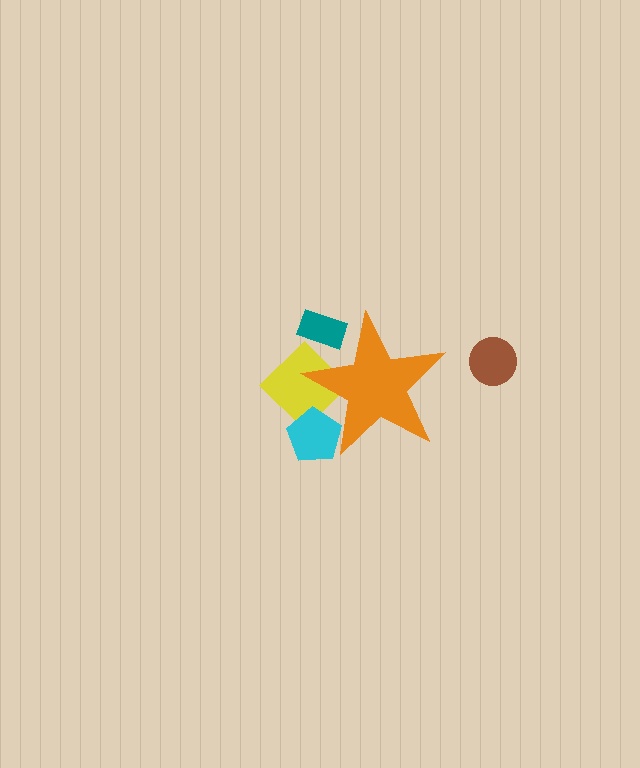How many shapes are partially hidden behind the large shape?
4 shapes are partially hidden.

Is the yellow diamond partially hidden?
Yes, the yellow diamond is partially hidden behind the orange star.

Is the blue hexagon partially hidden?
Yes, the blue hexagon is partially hidden behind the orange star.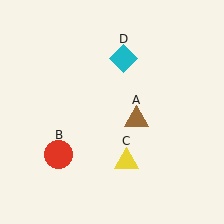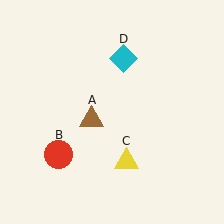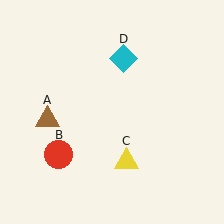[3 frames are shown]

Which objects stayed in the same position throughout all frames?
Red circle (object B) and yellow triangle (object C) and cyan diamond (object D) remained stationary.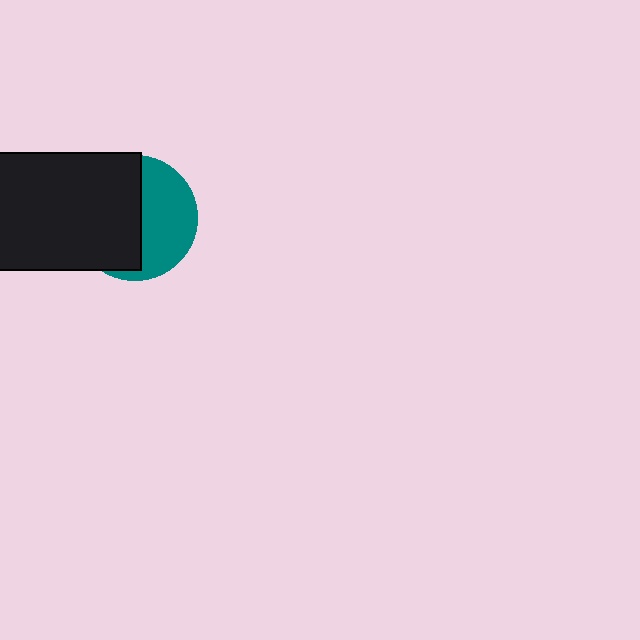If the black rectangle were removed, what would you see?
You would see the complete teal circle.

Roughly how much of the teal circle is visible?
About half of it is visible (roughly 46%).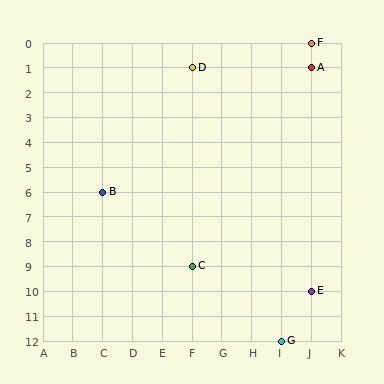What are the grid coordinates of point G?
Point G is at grid coordinates (I, 12).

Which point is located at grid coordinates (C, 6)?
Point B is at (C, 6).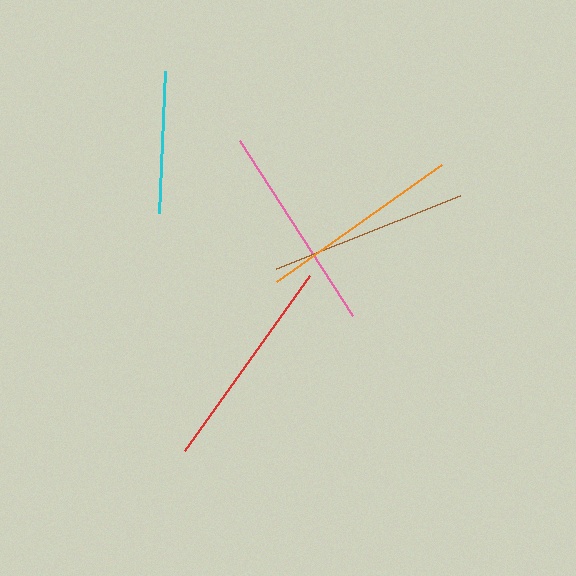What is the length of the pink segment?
The pink segment is approximately 208 pixels long.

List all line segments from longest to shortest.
From longest to shortest: red, pink, orange, brown, cyan.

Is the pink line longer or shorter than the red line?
The red line is longer than the pink line.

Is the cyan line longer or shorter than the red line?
The red line is longer than the cyan line.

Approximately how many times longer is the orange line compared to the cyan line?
The orange line is approximately 1.4 times the length of the cyan line.